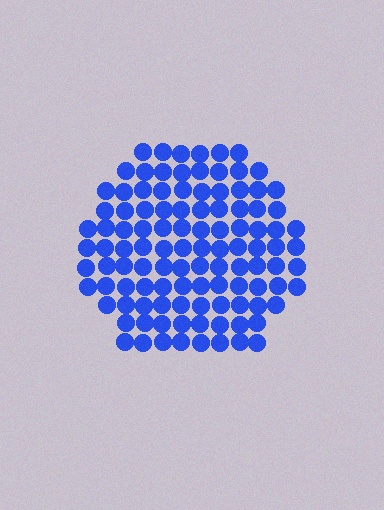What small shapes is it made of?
It is made of small circles.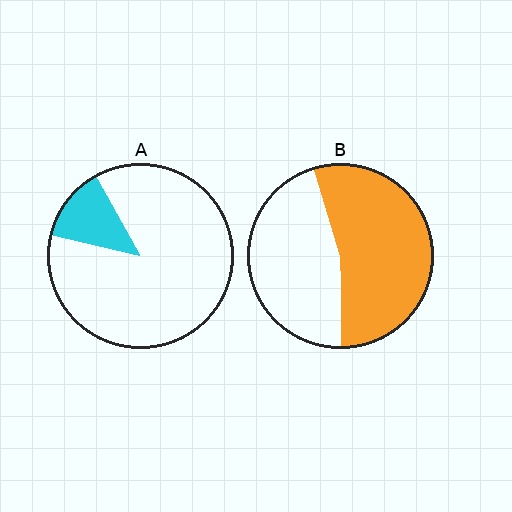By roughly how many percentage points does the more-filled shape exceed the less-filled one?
By roughly 40 percentage points (B over A).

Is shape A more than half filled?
No.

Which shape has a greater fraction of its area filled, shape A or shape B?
Shape B.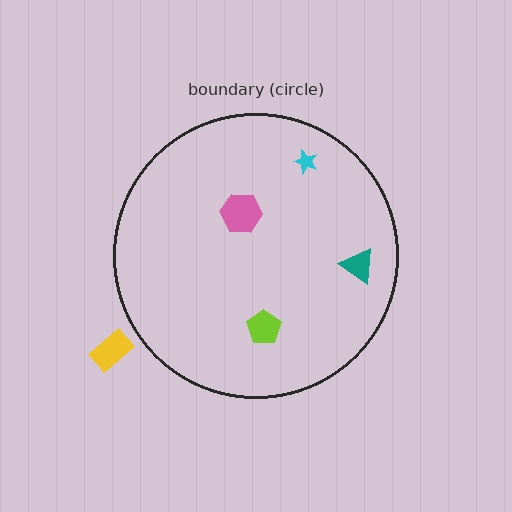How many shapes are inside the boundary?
4 inside, 1 outside.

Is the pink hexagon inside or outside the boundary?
Inside.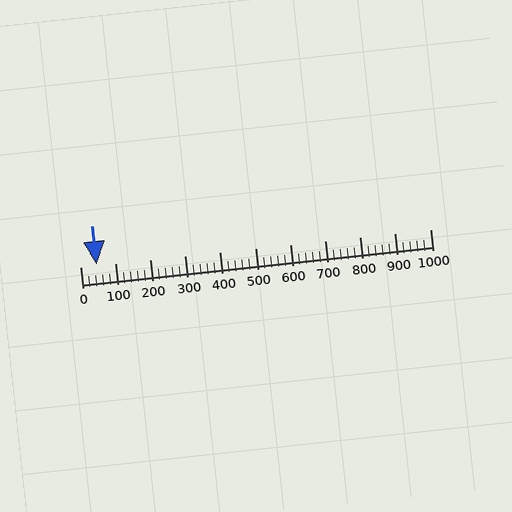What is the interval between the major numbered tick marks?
The major tick marks are spaced 100 units apart.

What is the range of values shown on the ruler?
The ruler shows values from 0 to 1000.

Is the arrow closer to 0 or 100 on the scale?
The arrow is closer to 0.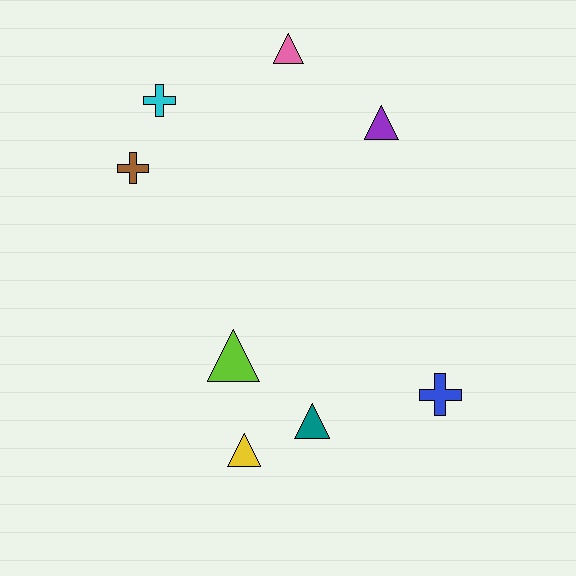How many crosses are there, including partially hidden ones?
There are 3 crosses.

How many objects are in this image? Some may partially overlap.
There are 8 objects.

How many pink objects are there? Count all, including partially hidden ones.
There is 1 pink object.